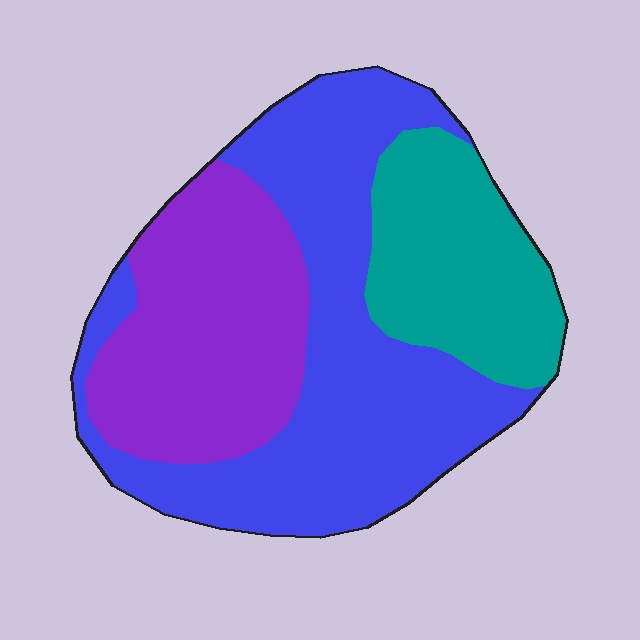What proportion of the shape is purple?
Purple covers around 30% of the shape.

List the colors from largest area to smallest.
From largest to smallest: blue, purple, teal.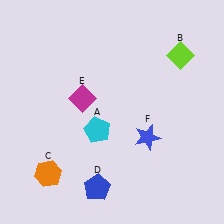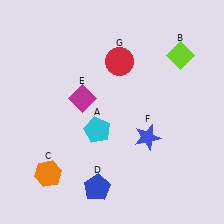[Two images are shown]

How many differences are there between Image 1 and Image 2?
There is 1 difference between the two images.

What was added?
A red circle (G) was added in Image 2.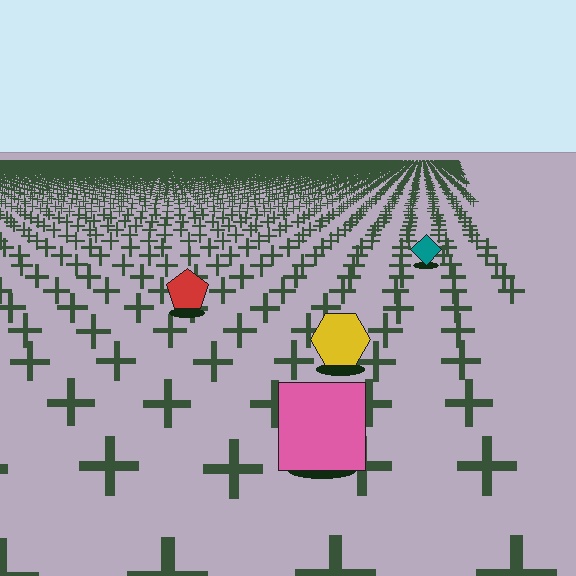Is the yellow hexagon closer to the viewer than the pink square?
No. The pink square is closer — you can tell from the texture gradient: the ground texture is coarser near it.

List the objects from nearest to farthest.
From nearest to farthest: the pink square, the yellow hexagon, the red pentagon, the teal diamond.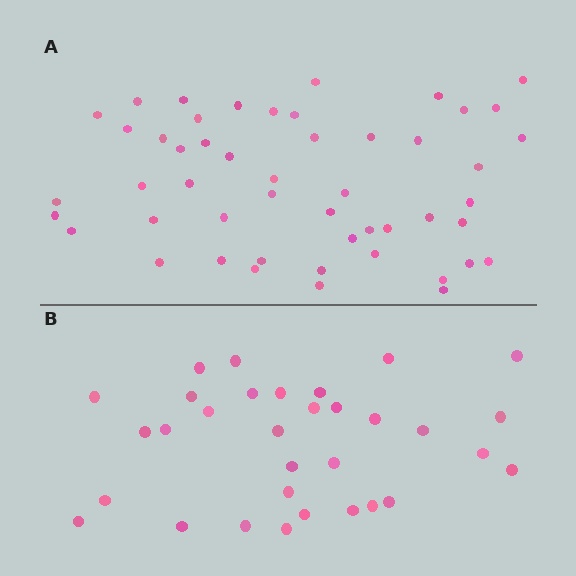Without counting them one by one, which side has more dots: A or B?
Region A (the top region) has more dots.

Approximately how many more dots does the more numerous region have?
Region A has approximately 20 more dots than region B.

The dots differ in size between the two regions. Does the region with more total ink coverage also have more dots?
No. Region B has more total ink coverage because its dots are larger, but region A actually contains more individual dots. Total area can be misleading — the number of items is what matters here.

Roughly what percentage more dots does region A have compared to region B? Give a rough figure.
About 55% more.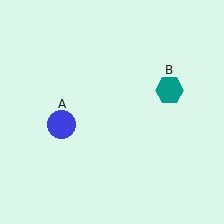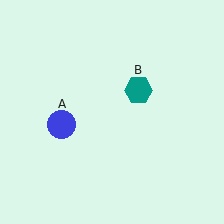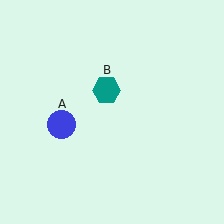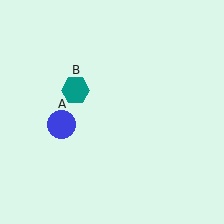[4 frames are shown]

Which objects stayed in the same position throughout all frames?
Blue circle (object A) remained stationary.